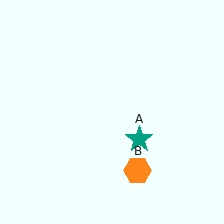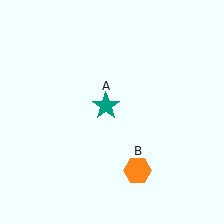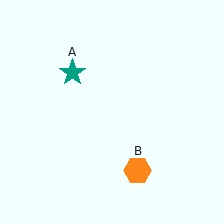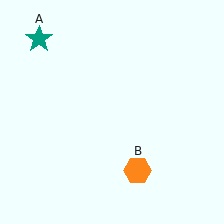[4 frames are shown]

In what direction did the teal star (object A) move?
The teal star (object A) moved up and to the left.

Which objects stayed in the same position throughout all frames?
Orange hexagon (object B) remained stationary.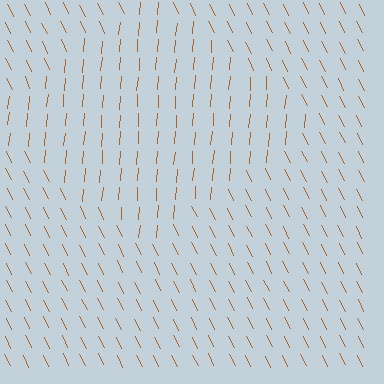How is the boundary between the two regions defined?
The boundary is defined purely by a change in line orientation (approximately 31 degrees difference). All lines are the same color and thickness.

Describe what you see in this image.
The image is filled with small brown line segments. A diamond region in the image has lines oriented differently from the surrounding lines, creating a visible texture boundary.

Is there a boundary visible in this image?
Yes, there is a texture boundary formed by a change in line orientation.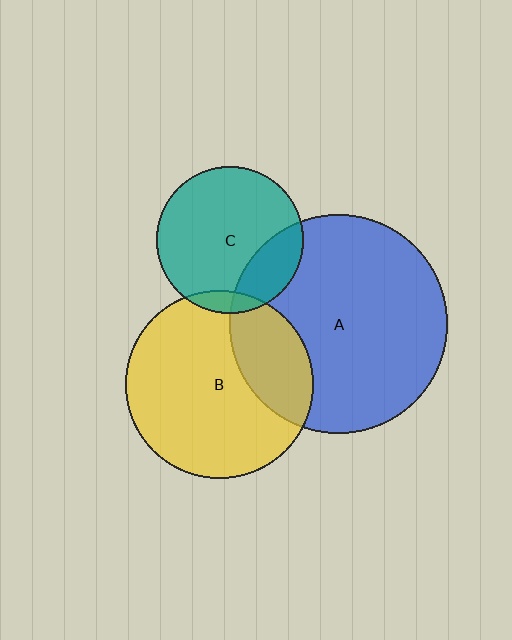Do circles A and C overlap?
Yes.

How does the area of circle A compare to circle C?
Approximately 2.2 times.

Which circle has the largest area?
Circle A (blue).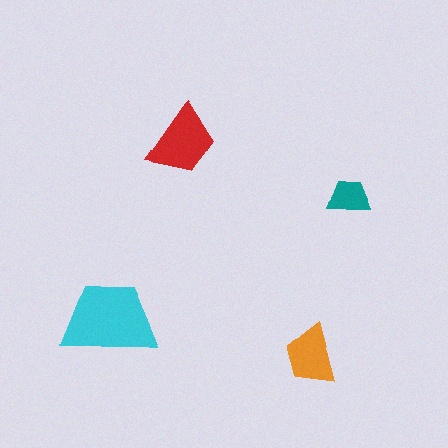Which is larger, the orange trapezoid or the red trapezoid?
The red one.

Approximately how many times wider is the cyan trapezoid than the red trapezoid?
About 1.5 times wider.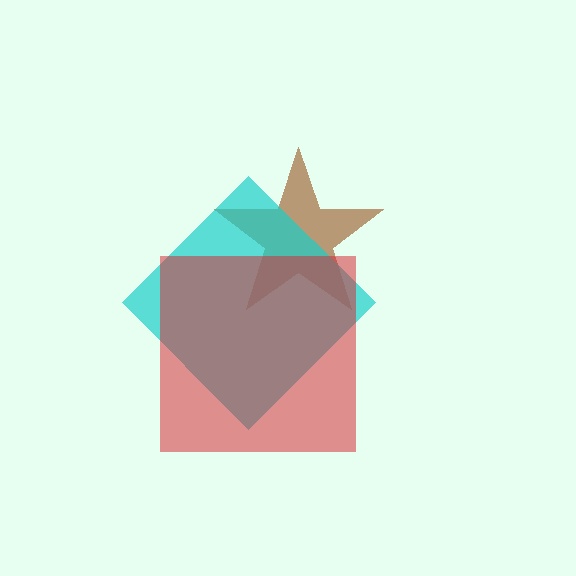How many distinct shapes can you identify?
There are 3 distinct shapes: a brown star, a cyan diamond, a red square.